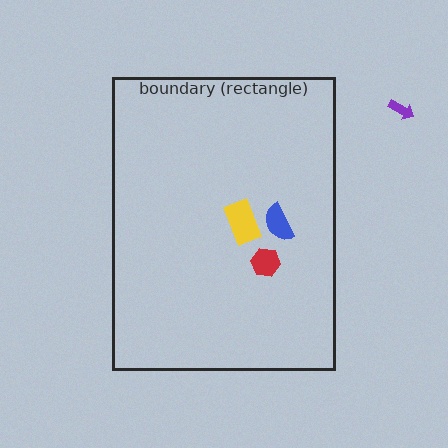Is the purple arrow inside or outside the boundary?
Outside.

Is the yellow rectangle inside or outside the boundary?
Inside.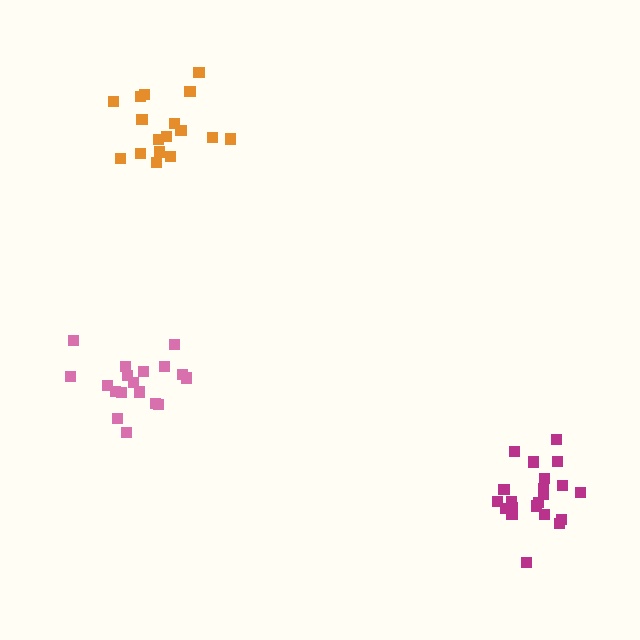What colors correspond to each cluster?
The clusters are colored: orange, magenta, pink.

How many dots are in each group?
Group 1: 17 dots, Group 2: 21 dots, Group 3: 18 dots (56 total).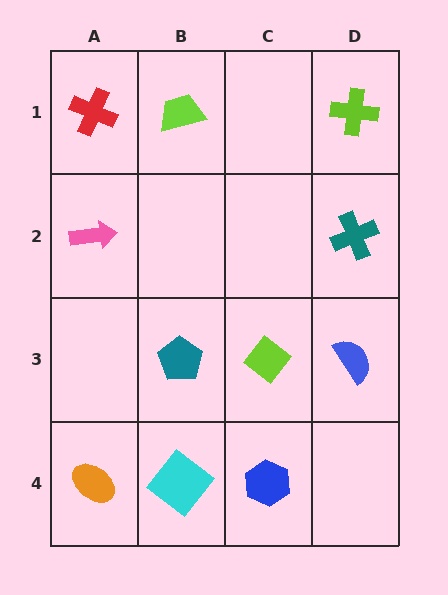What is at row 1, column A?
A red cross.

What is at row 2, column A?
A pink arrow.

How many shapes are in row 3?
3 shapes.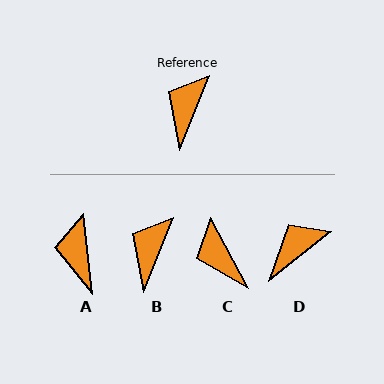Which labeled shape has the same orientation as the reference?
B.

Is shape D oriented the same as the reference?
No, it is off by about 30 degrees.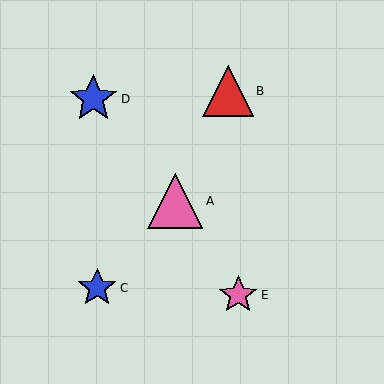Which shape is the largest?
The pink triangle (labeled A) is the largest.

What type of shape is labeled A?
Shape A is a pink triangle.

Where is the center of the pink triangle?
The center of the pink triangle is at (175, 201).